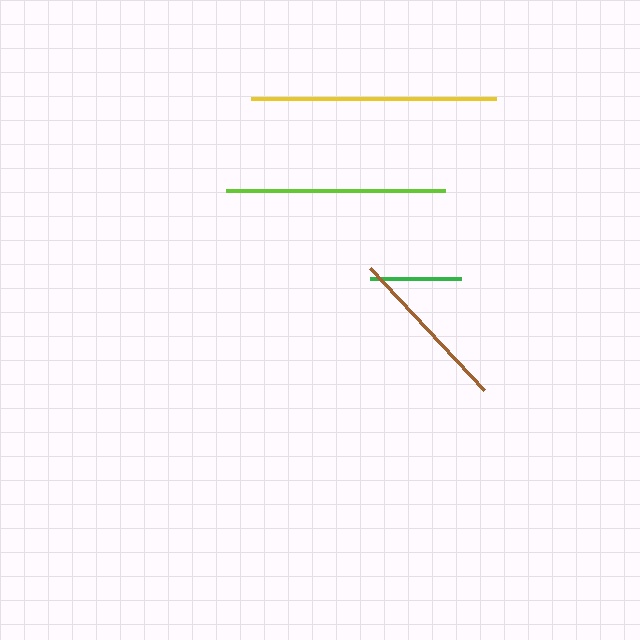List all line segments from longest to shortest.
From longest to shortest: yellow, lime, brown, green.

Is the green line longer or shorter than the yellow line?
The yellow line is longer than the green line.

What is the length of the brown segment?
The brown segment is approximately 167 pixels long.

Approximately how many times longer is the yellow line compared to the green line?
The yellow line is approximately 2.7 times the length of the green line.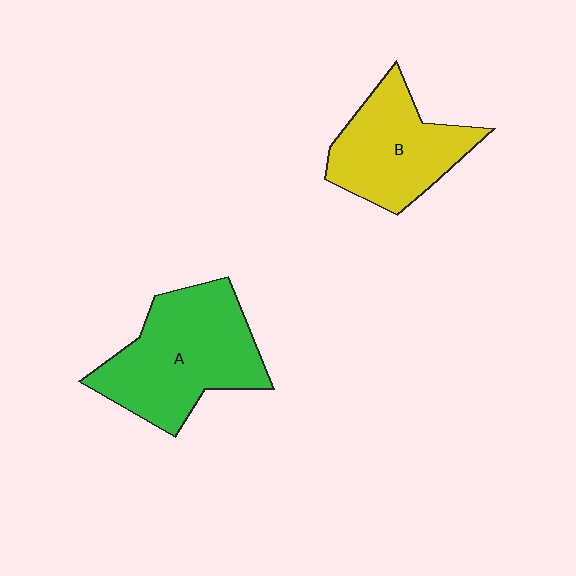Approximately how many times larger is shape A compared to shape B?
Approximately 1.3 times.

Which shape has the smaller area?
Shape B (yellow).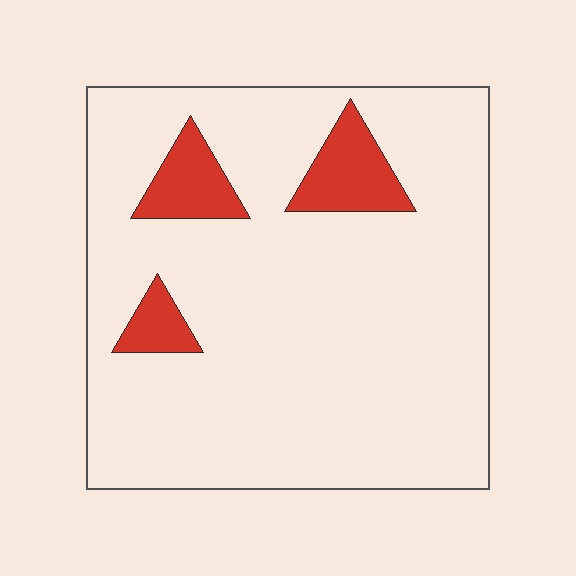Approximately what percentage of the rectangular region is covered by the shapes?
Approximately 10%.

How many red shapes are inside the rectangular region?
3.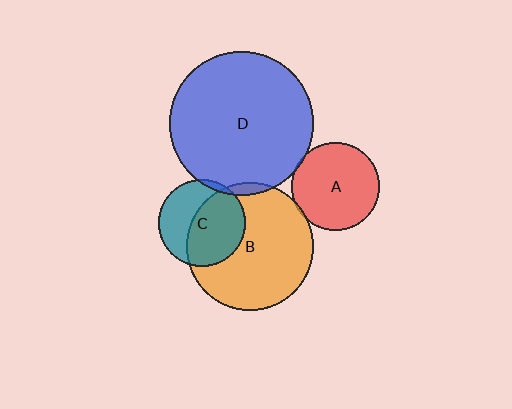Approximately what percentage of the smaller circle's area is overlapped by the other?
Approximately 55%.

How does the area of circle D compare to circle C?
Approximately 2.7 times.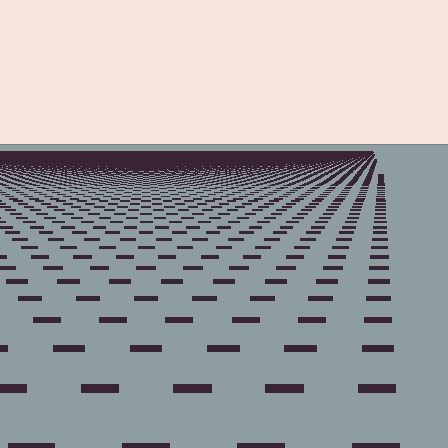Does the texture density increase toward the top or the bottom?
Density increases toward the top.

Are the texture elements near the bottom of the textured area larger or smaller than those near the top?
Larger. Near the bottom, elements are closer to the viewer and appear at a bigger on-screen size.